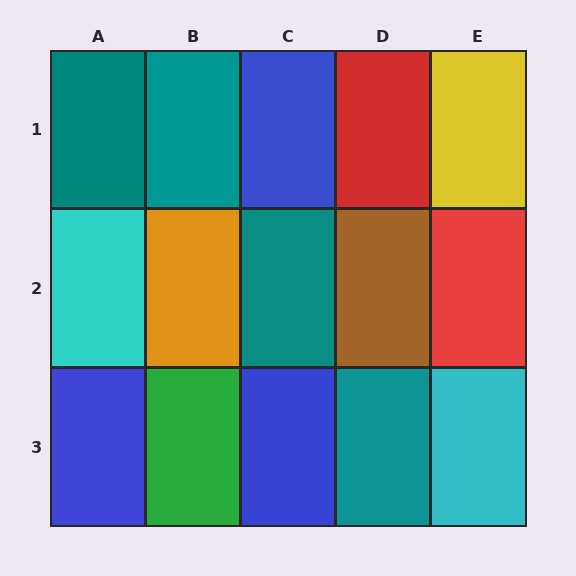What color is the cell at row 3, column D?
Teal.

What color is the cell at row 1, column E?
Yellow.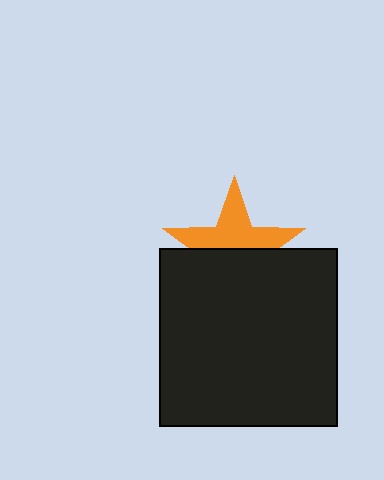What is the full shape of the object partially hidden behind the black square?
The partially hidden object is an orange star.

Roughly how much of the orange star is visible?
About half of it is visible (roughly 49%).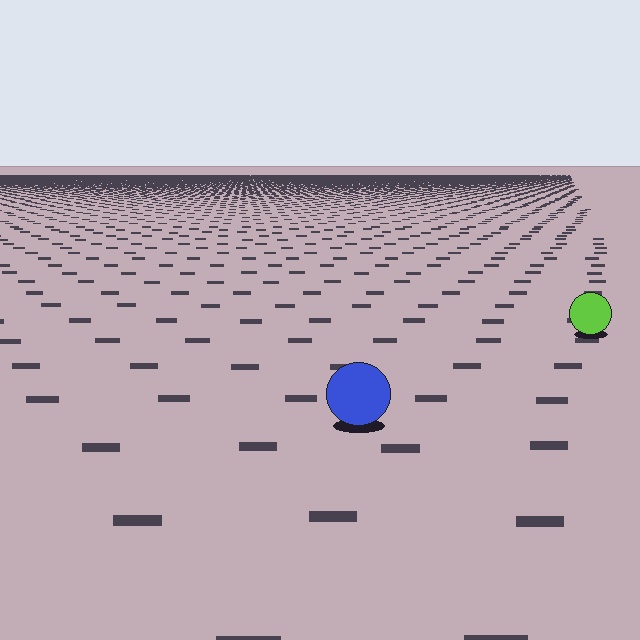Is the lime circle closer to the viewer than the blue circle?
No. The blue circle is closer — you can tell from the texture gradient: the ground texture is coarser near it.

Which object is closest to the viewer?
The blue circle is closest. The texture marks near it are larger and more spread out.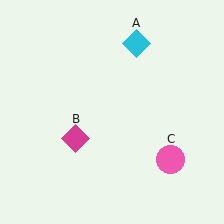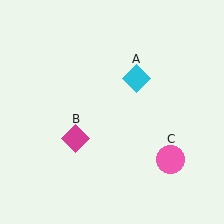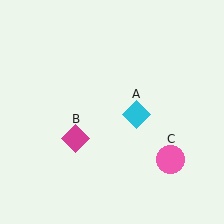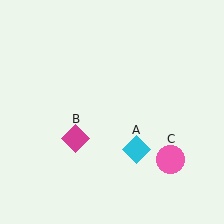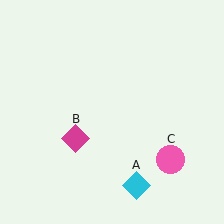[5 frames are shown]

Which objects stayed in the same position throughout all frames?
Magenta diamond (object B) and pink circle (object C) remained stationary.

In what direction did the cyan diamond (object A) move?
The cyan diamond (object A) moved down.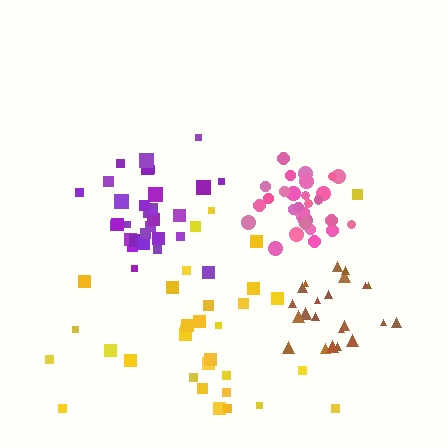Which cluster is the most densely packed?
Pink.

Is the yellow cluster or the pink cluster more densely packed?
Pink.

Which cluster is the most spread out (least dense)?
Yellow.